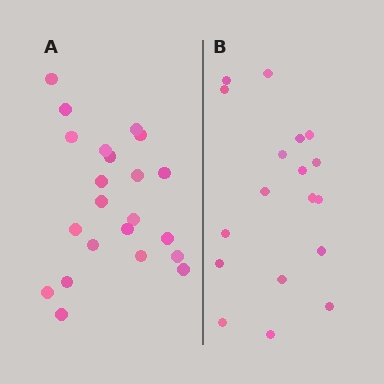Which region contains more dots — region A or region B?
Region A (the left region) has more dots.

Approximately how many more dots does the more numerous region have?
Region A has about 4 more dots than region B.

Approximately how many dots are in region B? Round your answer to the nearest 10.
About 20 dots. (The exact count is 18, which rounds to 20.)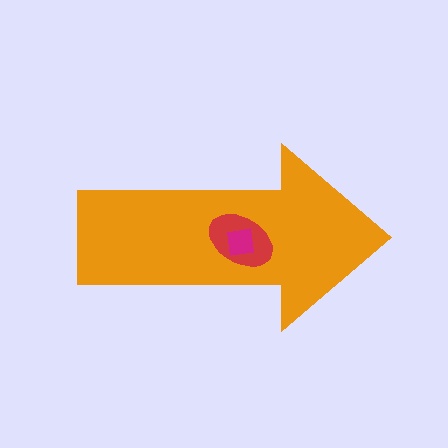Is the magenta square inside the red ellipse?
Yes.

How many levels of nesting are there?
3.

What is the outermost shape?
The orange arrow.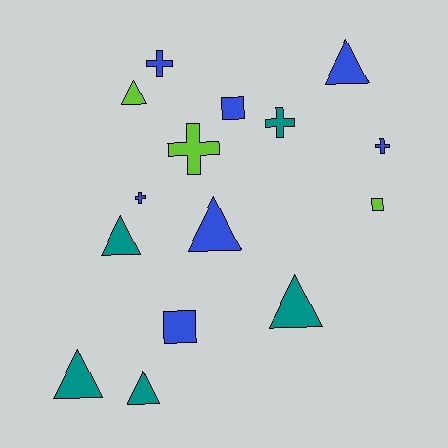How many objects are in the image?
There are 15 objects.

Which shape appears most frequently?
Triangle, with 7 objects.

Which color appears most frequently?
Blue, with 7 objects.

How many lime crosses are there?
There is 1 lime cross.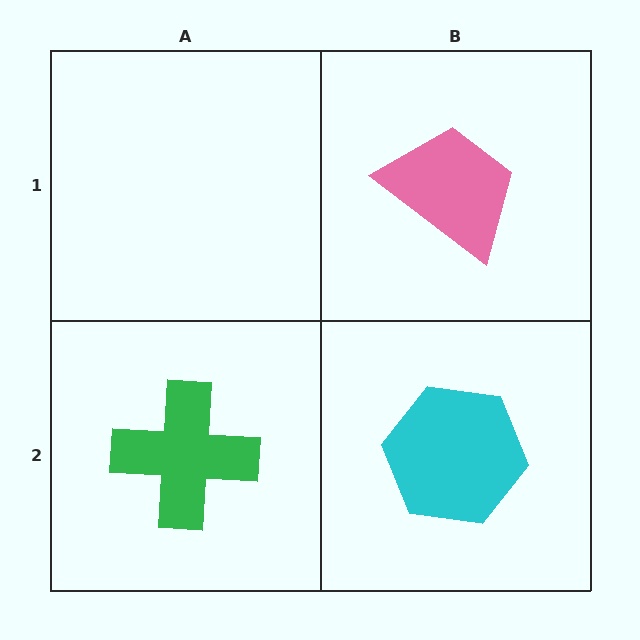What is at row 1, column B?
A pink trapezoid.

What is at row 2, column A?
A green cross.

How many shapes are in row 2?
2 shapes.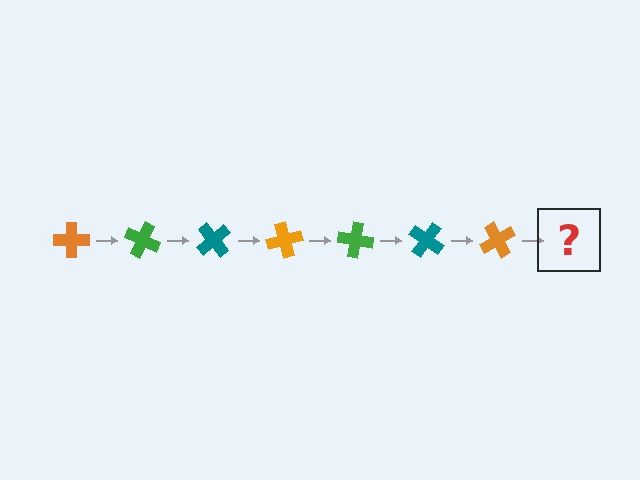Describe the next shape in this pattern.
It should be a green cross, rotated 175 degrees from the start.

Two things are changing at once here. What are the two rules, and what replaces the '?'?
The two rules are that it rotates 25 degrees each step and the color cycles through orange, green, and teal. The '?' should be a green cross, rotated 175 degrees from the start.